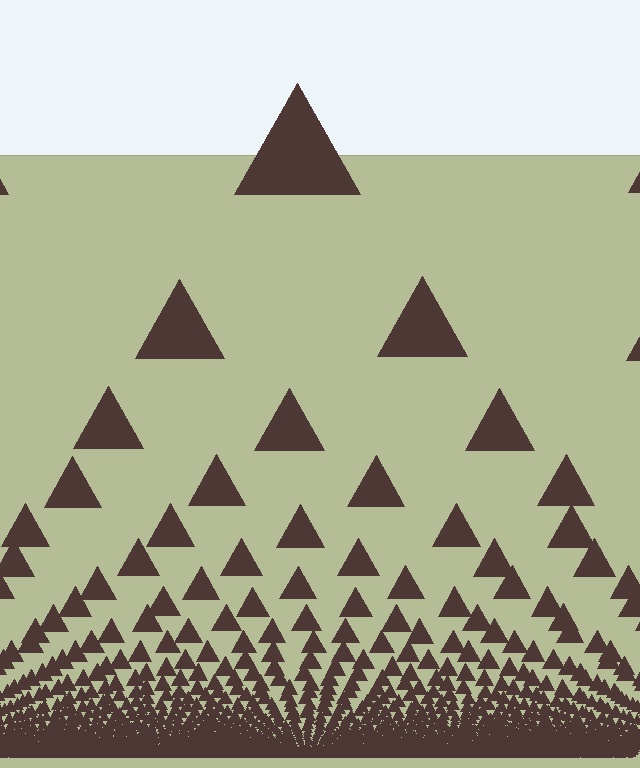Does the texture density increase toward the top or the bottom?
Density increases toward the bottom.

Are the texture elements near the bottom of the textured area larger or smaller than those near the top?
Smaller. The gradient is inverted — elements near the bottom are smaller and denser.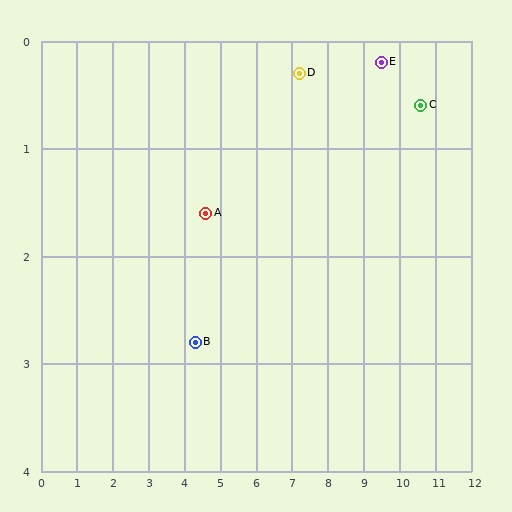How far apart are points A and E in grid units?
Points A and E are about 5.1 grid units apart.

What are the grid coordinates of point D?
Point D is at approximately (7.2, 0.3).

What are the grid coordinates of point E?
Point E is at approximately (9.5, 0.2).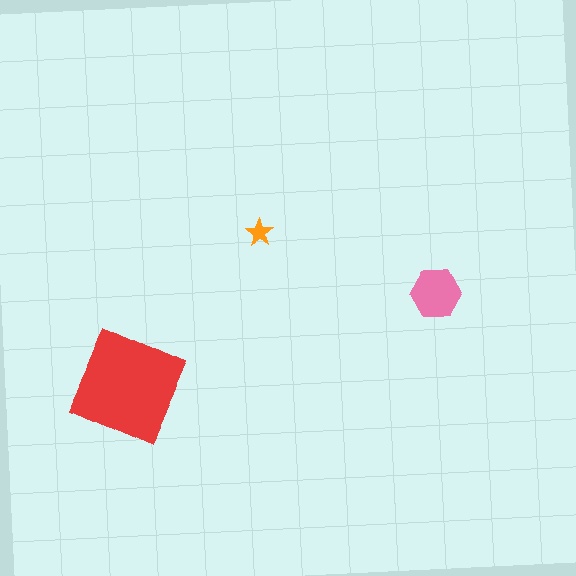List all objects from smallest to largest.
The orange star, the pink hexagon, the red diamond.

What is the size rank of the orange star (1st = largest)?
3rd.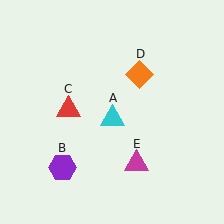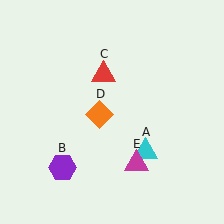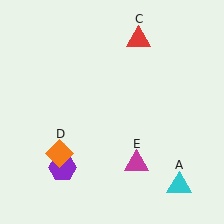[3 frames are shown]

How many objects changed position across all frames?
3 objects changed position: cyan triangle (object A), red triangle (object C), orange diamond (object D).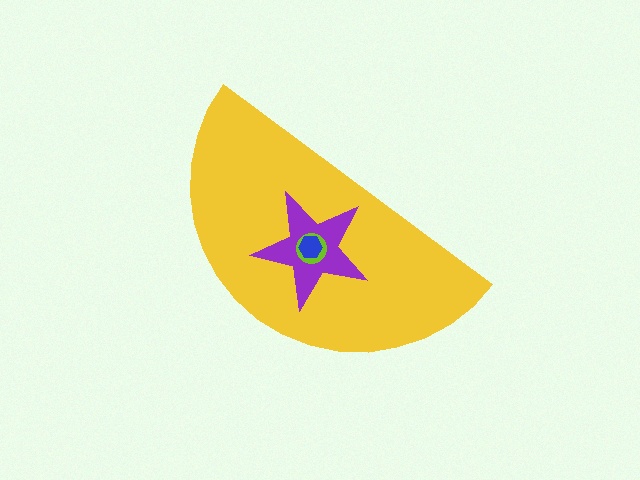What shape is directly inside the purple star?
The lime circle.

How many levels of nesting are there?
4.